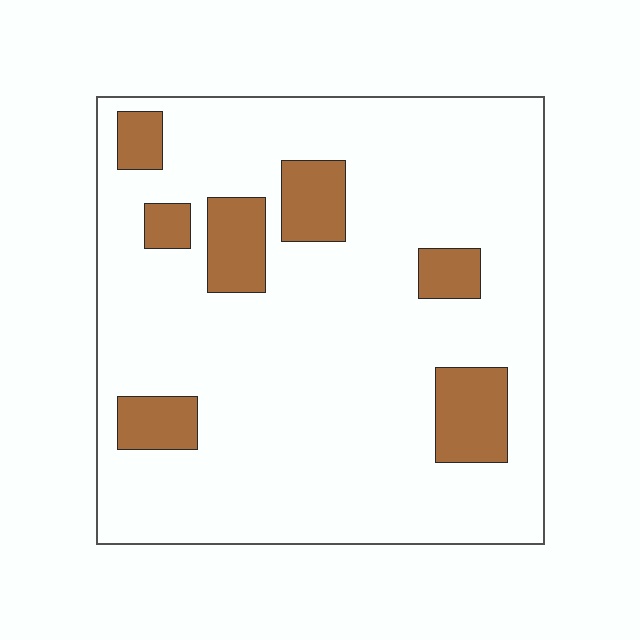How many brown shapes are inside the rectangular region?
7.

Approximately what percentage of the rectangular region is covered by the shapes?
Approximately 15%.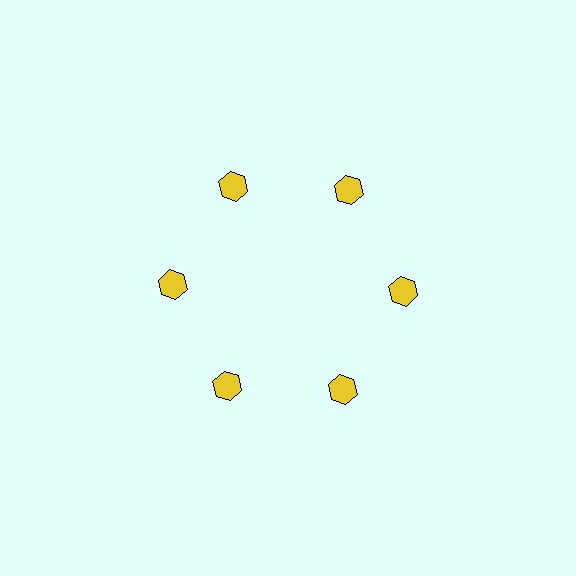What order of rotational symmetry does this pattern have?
This pattern has 6-fold rotational symmetry.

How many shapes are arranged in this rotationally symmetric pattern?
There are 6 shapes, arranged in 6 groups of 1.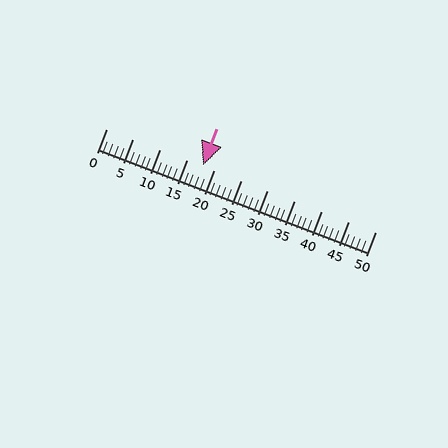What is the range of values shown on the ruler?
The ruler shows values from 0 to 50.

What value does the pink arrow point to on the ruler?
The pink arrow points to approximately 18.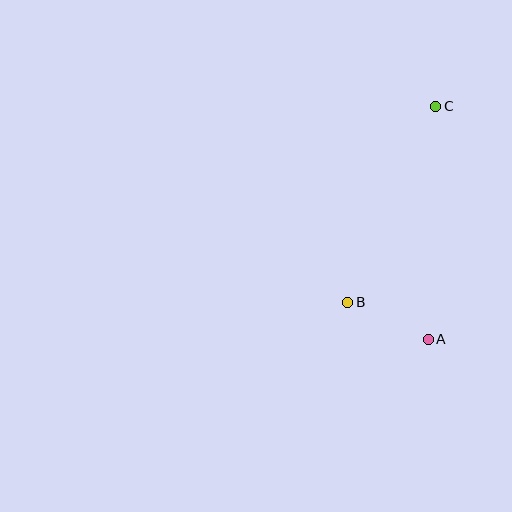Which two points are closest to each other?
Points A and B are closest to each other.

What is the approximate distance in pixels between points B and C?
The distance between B and C is approximately 215 pixels.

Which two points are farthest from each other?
Points A and C are farthest from each other.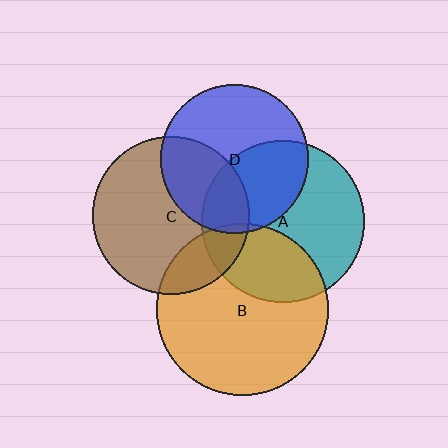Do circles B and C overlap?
Yes.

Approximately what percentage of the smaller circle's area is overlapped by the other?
Approximately 20%.